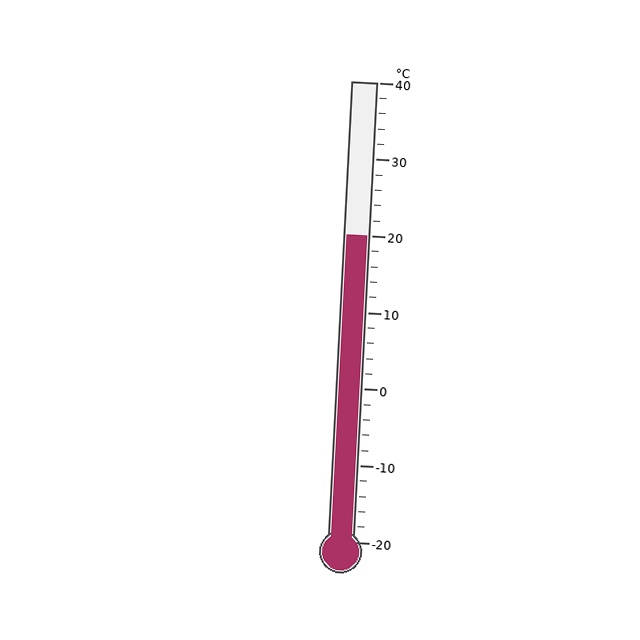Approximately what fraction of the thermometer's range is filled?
The thermometer is filled to approximately 65% of its range.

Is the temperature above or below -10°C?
The temperature is above -10°C.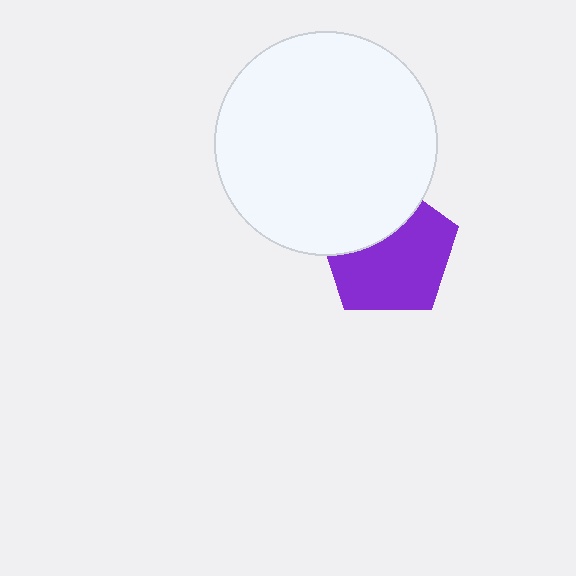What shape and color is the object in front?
The object in front is a white circle.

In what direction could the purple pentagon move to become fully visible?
The purple pentagon could move down. That would shift it out from behind the white circle entirely.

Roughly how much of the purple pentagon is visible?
Most of it is visible (roughly 65%).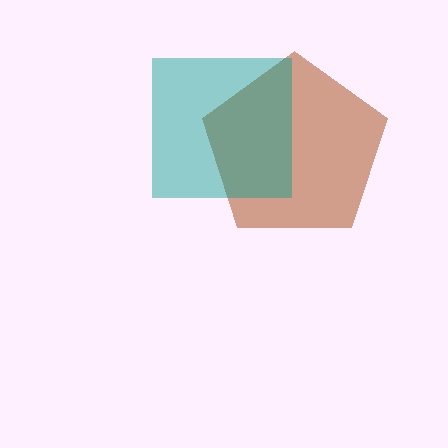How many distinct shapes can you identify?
There are 2 distinct shapes: a brown pentagon, a teal square.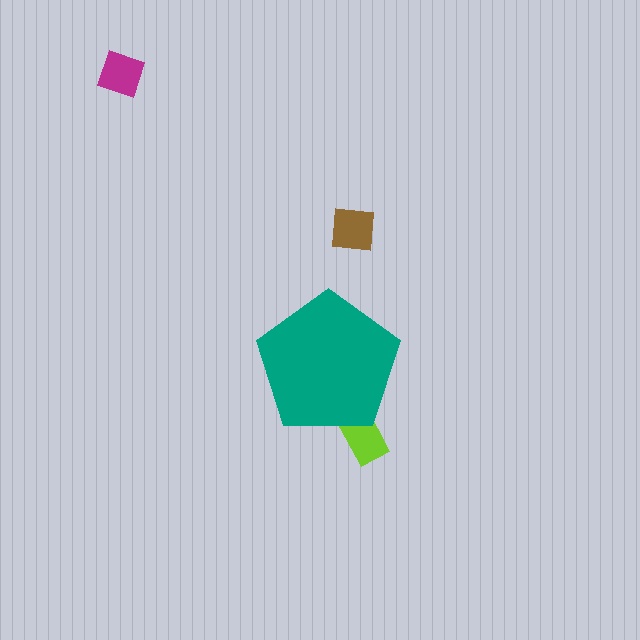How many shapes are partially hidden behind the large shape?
1 shape is partially hidden.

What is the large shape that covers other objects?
A teal pentagon.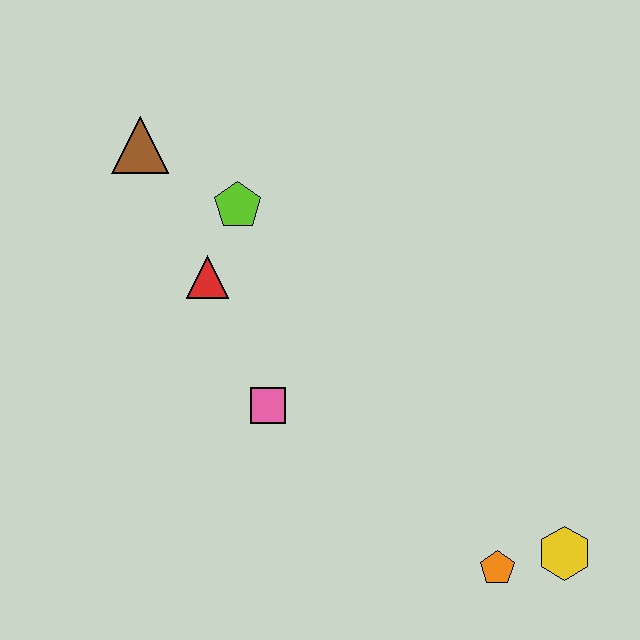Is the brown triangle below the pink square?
No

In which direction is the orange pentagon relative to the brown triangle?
The orange pentagon is below the brown triangle.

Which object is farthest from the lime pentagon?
The yellow hexagon is farthest from the lime pentagon.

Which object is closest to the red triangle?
The lime pentagon is closest to the red triangle.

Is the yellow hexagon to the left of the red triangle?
No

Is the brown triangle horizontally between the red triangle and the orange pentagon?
No